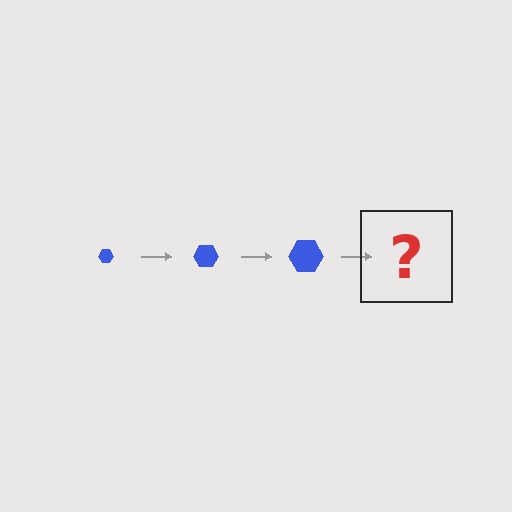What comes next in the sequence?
The next element should be a blue hexagon, larger than the previous one.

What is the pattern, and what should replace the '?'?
The pattern is that the hexagon gets progressively larger each step. The '?' should be a blue hexagon, larger than the previous one.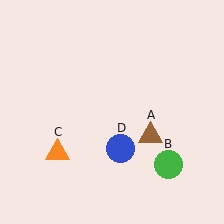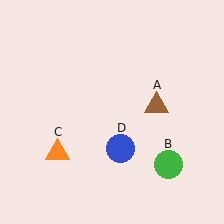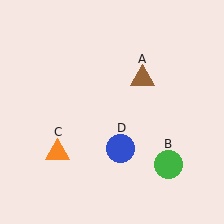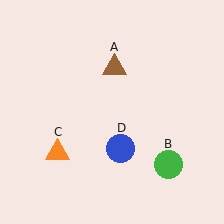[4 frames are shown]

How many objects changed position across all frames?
1 object changed position: brown triangle (object A).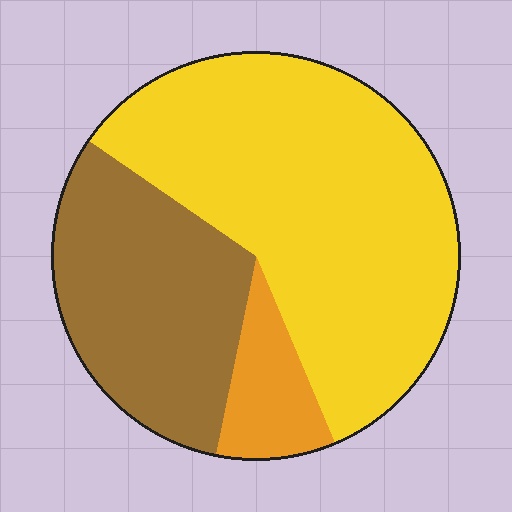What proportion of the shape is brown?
Brown covers 31% of the shape.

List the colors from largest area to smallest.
From largest to smallest: yellow, brown, orange.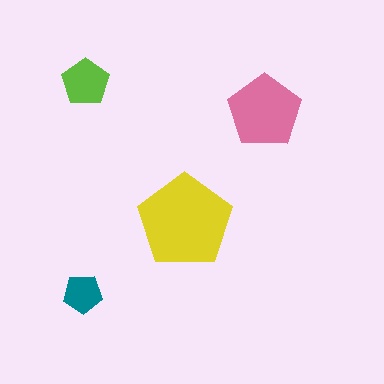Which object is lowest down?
The teal pentagon is bottommost.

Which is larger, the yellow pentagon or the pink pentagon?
The yellow one.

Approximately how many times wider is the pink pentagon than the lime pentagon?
About 1.5 times wider.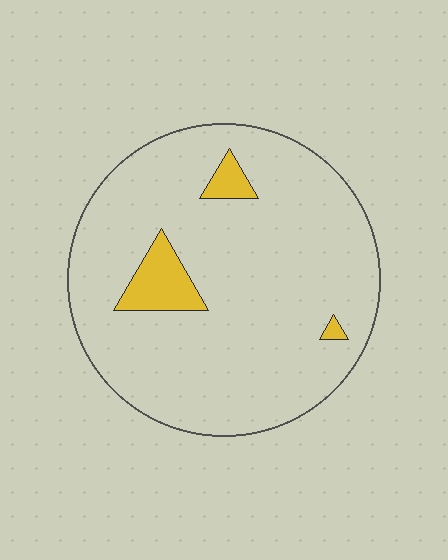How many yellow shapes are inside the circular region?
3.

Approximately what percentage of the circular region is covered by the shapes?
Approximately 10%.